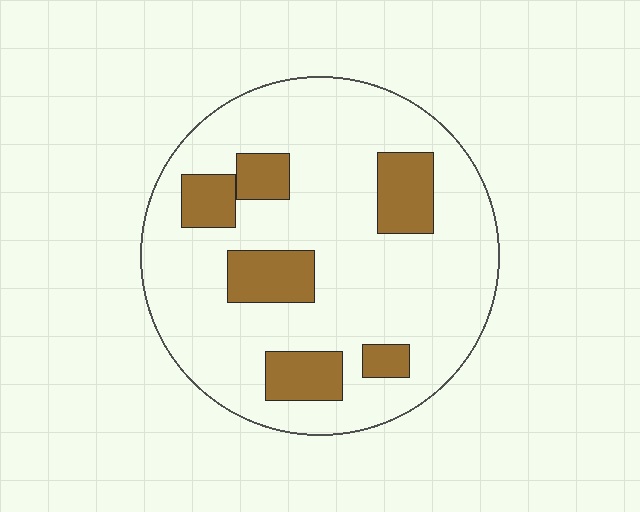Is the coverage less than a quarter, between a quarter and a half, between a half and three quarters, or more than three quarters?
Less than a quarter.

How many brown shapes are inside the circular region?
6.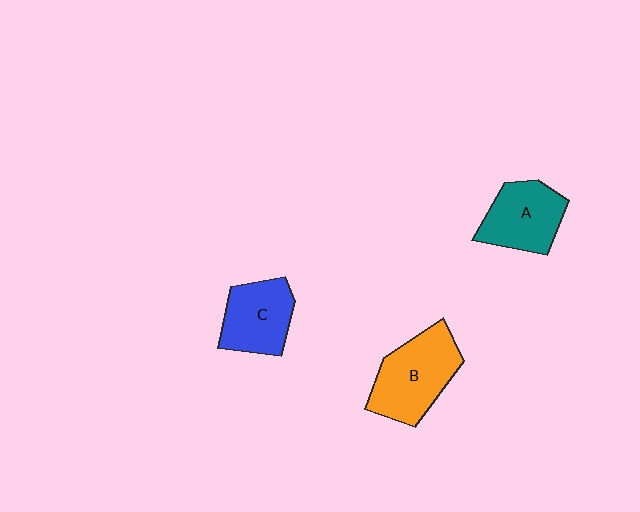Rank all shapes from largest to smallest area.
From largest to smallest: B (orange), A (teal), C (blue).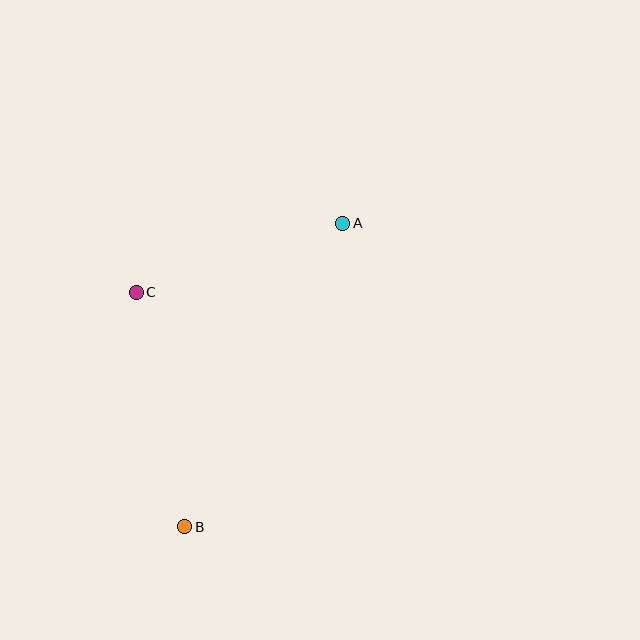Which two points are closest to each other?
Points A and C are closest to each other.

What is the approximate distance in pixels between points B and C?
The distance between B and C is approximately 239 pixels.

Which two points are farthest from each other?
Points A and B are farthest from each other.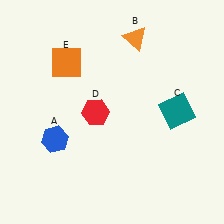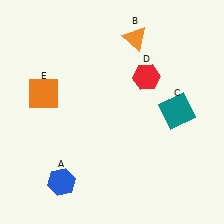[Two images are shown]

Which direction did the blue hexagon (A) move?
The blue hexagon (A) moved down.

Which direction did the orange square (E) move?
The orange square (E) moved down.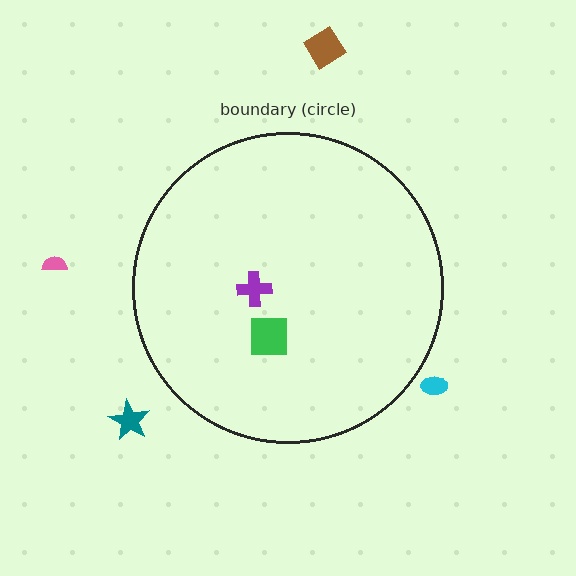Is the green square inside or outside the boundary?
Inside.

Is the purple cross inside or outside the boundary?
Inside.